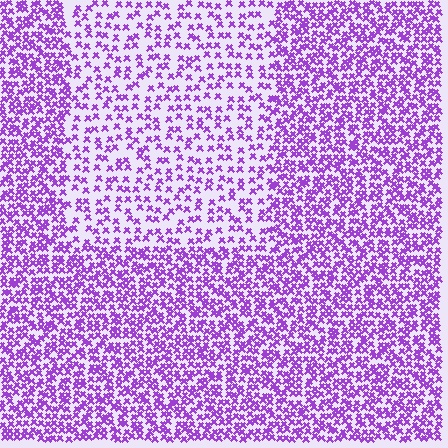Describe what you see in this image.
The image contains small purple elements arranged at two different densities. A rectangle-shaped region is visible where the elements are less densely packed than the surrounding area.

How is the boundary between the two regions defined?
The boundary is defined by a change in element density (approximately 2.0x ratio). All elements are the same color, size, and shape.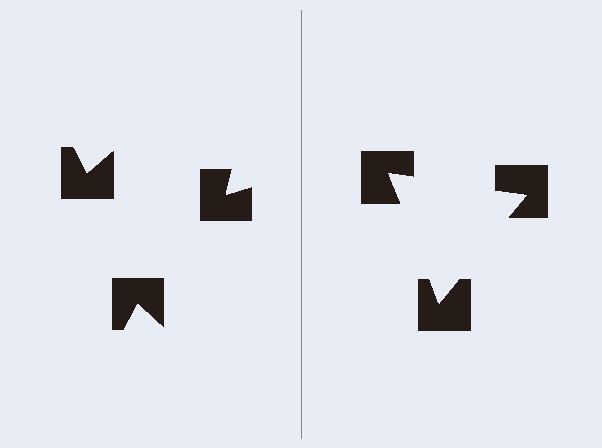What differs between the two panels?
The notched squares are positioned identically on both sides; only the wedge orientations differ. On the right they align to a triangle; on the left they are misaligned.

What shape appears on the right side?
An illusory triangle.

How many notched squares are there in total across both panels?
6 — 3 on each side.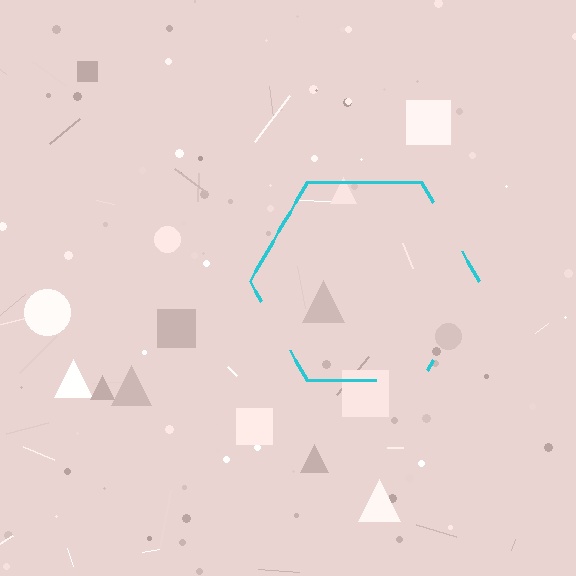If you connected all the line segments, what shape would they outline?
They would outline a hexagon.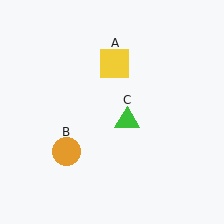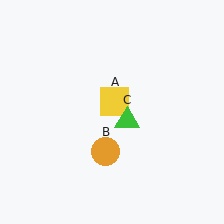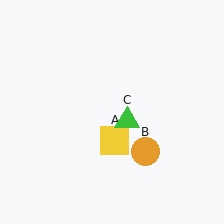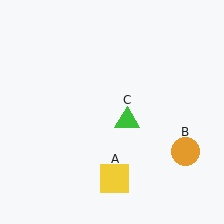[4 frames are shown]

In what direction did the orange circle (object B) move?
The orange circle (object B) moved right.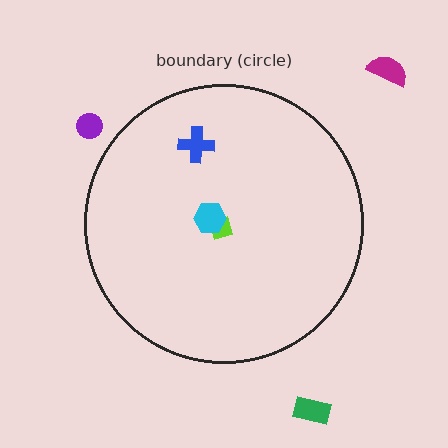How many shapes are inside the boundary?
3 inside, 3 outside.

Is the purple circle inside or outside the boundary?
Outside.